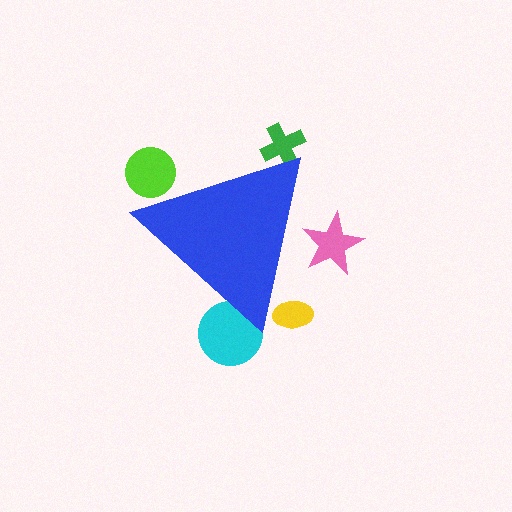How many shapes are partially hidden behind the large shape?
5 shapes are partially hidden.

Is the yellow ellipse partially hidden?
Yes, the yellow ellipse is partially hidden behind the blue triangle.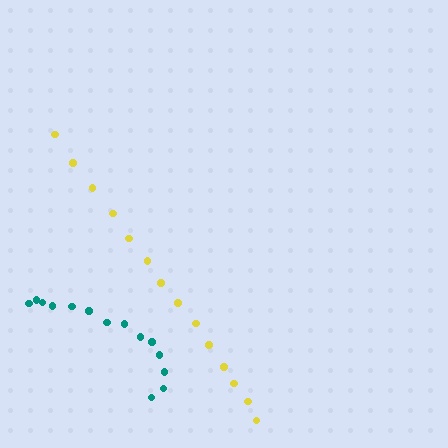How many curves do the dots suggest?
There are 2 distinct paths.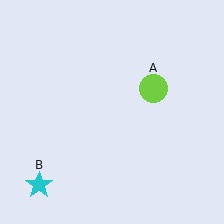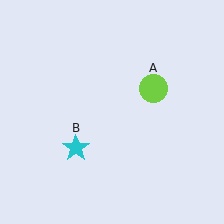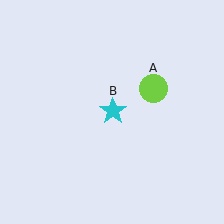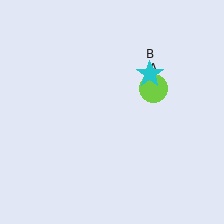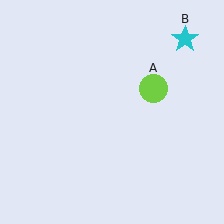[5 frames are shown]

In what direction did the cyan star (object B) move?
The cyan star (object B) moved up and to the right.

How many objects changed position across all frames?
1 object changed position: cyan star (object B).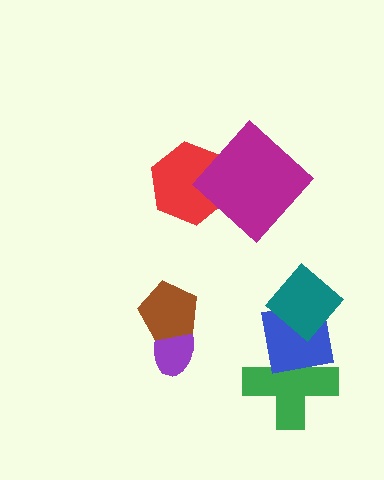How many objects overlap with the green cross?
1 object overlaps with the green cross.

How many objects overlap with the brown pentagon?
1 object overlaps with the brown pentagon.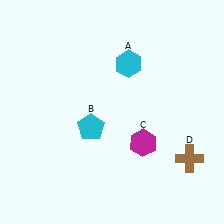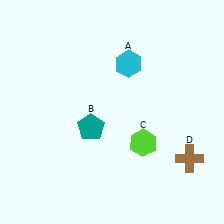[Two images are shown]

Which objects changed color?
B changed from cyan to teal. C changed from magenta to lime.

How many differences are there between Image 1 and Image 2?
There are 2 differences between the two images.